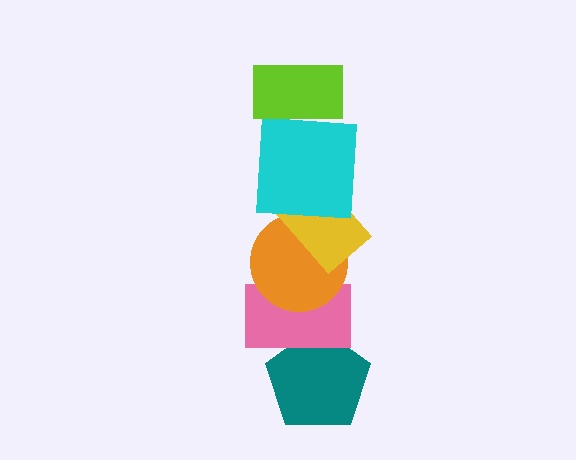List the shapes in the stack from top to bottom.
From top to bottom: the lime rectangle, the cyan square, the yellow rectangle, the orange circle, the pink rectangle, the teal pentagon.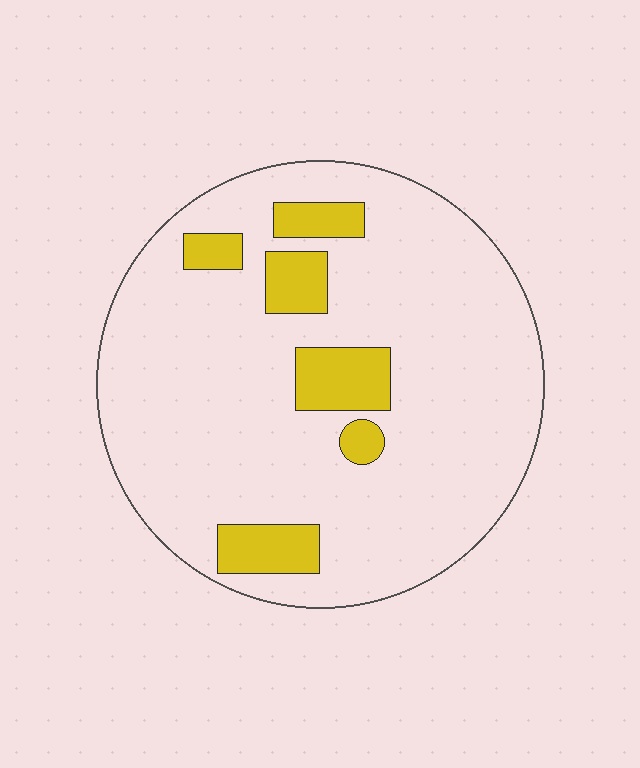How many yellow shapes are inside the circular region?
6.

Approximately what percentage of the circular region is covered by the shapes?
Approximately 15%.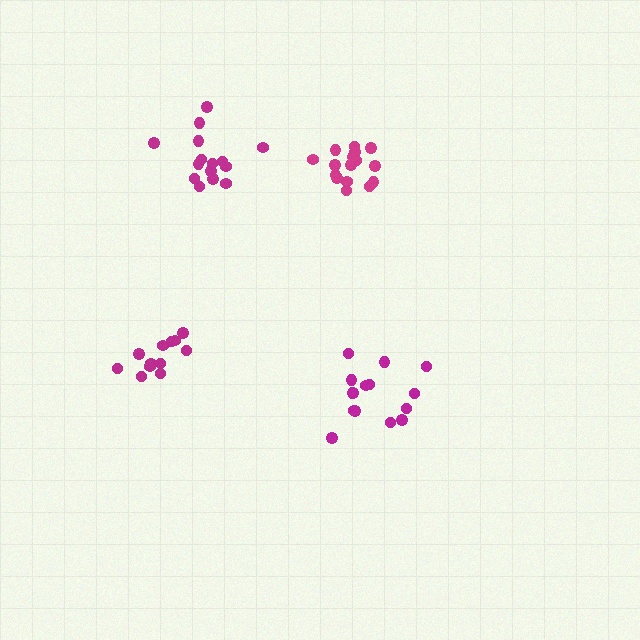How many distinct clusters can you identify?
There are 4 distinct clusters.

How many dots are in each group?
Group 1: 15 dots, Group 2: 12 dots, Group 3: 15 dots, Group 4: 16 dots (58 total).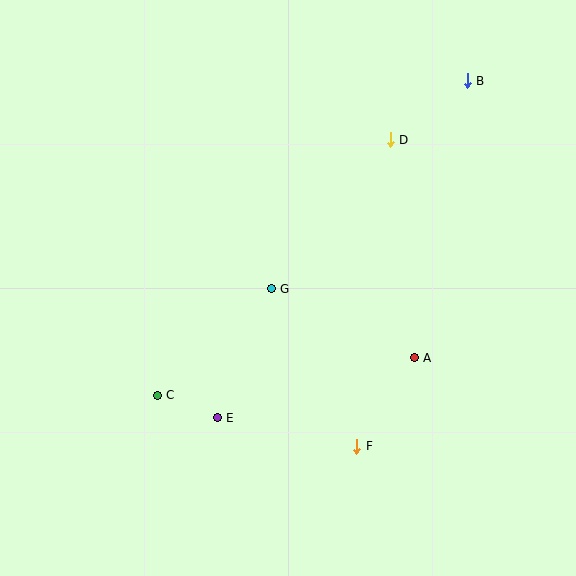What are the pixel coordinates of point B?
Point B is at (467, 81).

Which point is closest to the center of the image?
Point G at (271, 289) is closest to the center.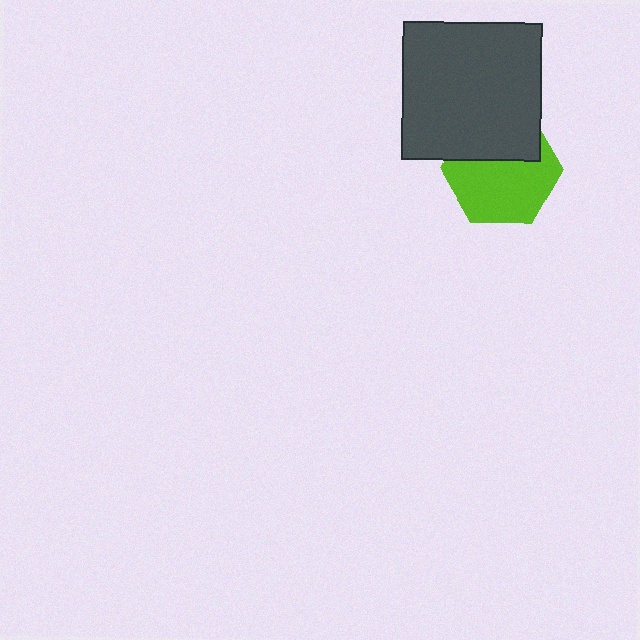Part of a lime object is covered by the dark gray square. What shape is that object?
It is a hexagon.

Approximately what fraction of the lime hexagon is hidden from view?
Roughly 38% of the lime hexagon is hidden behind the dark gray square.